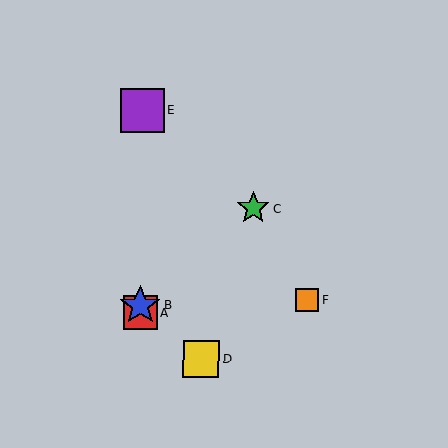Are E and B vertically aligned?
Yes, both are at x≈142.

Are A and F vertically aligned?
No, A is at x≈140 and F is at x≈307.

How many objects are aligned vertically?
3 objects (A, B, E) are aligned vertically.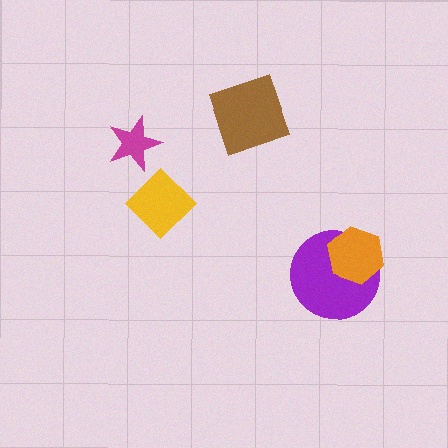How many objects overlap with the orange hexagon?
1 object overlaps with the orange hexagon.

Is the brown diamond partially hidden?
No, no other shape covers it.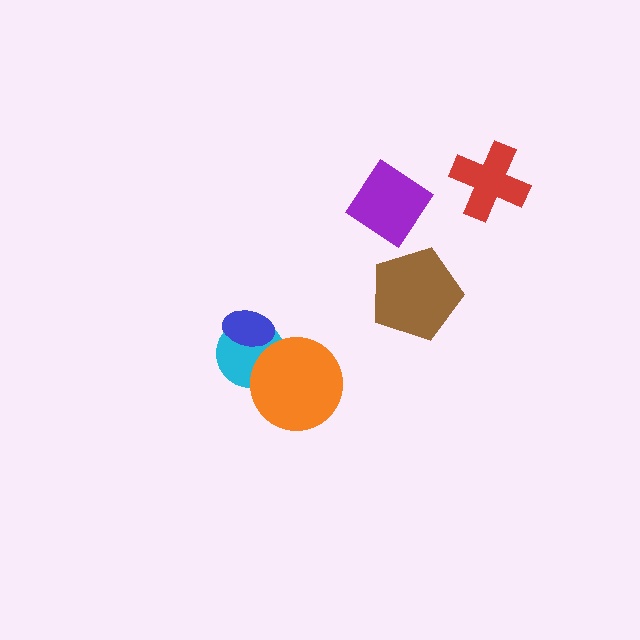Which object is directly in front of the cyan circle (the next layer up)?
The orange circle is directly in front of the cyan circle.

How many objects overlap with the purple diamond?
0 objects overlap with the purple diamond.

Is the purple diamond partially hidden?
No, no other shape covers it.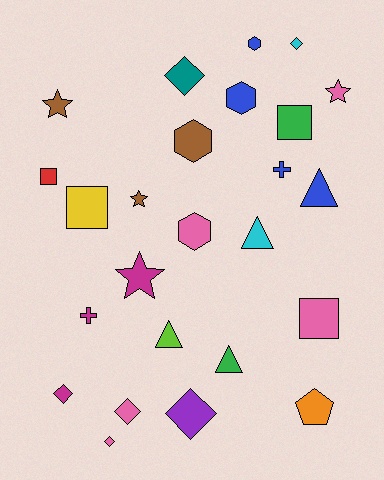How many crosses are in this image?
There are 2 crosses.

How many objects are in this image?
There are 25 objects.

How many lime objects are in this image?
There is 1 lime object.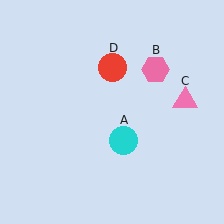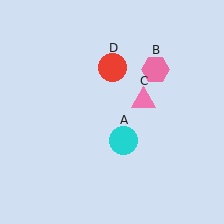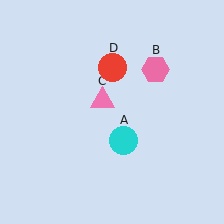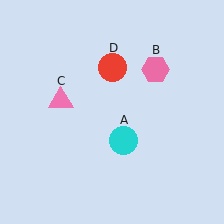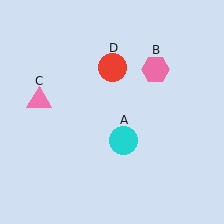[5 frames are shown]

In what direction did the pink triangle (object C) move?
The pink triangle (object C) moved left.